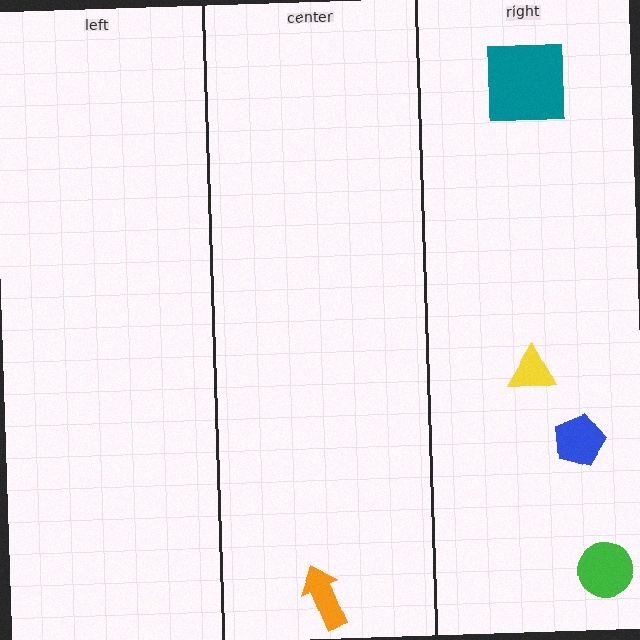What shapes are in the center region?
The orange arrow.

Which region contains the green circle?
The right region.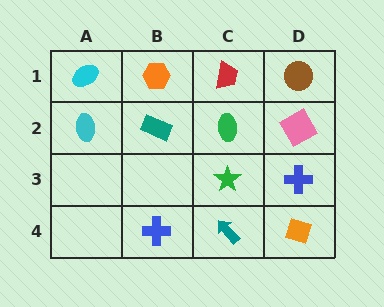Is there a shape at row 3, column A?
No, that cell is empty.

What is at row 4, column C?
A teal arrow.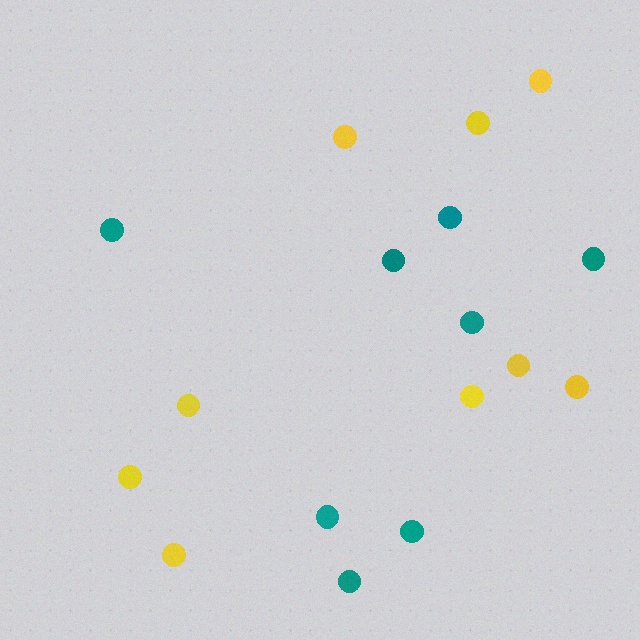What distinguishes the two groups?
There are 2 groups: one group of teal circles (8) and one group of yellow circles (9).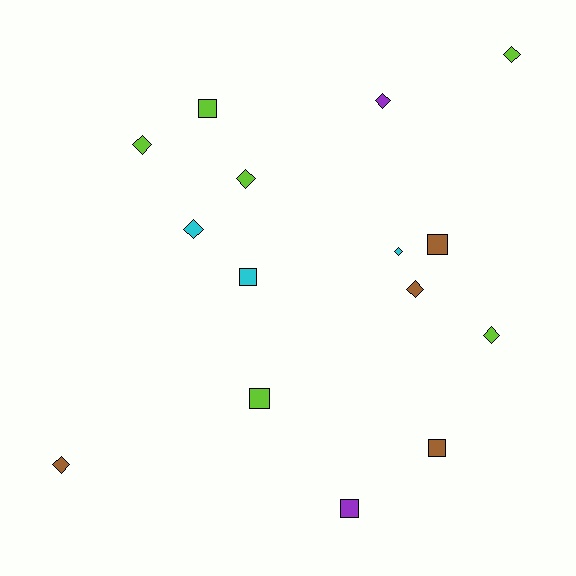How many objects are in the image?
There are 15 objects.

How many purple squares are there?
There is 1 purple square.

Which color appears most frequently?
Lime, with 6 objects.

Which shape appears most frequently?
Diamond, with 9 objects.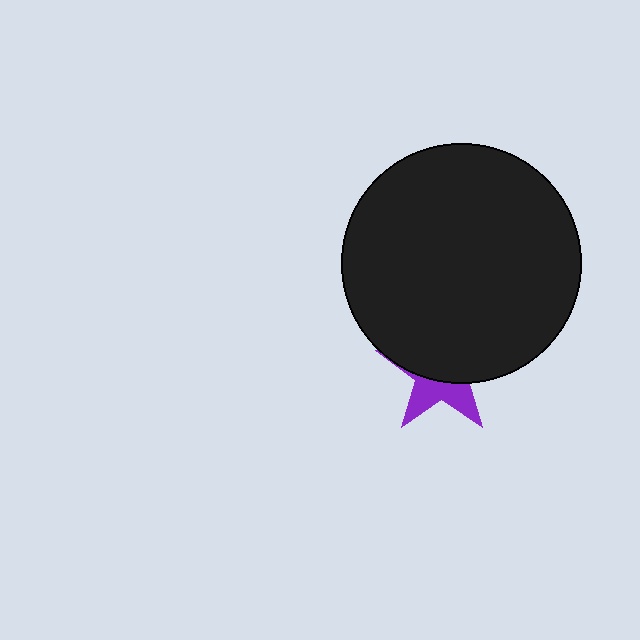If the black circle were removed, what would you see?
You would see the complete purple star.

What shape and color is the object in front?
The object in front is a black circle.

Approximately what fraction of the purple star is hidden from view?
Roughly 63% of the purple star is hidden behind the black circle.